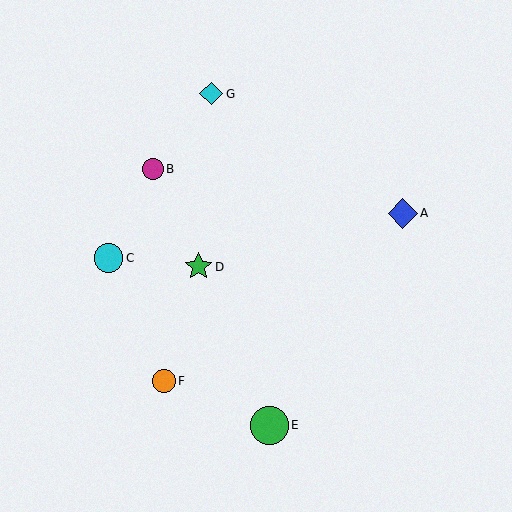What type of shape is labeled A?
Shape A is a blue diamond.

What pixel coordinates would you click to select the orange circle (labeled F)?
Click at (164, 381) to select the orange circle F.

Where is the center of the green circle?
The center of the green circle is at (269, 425).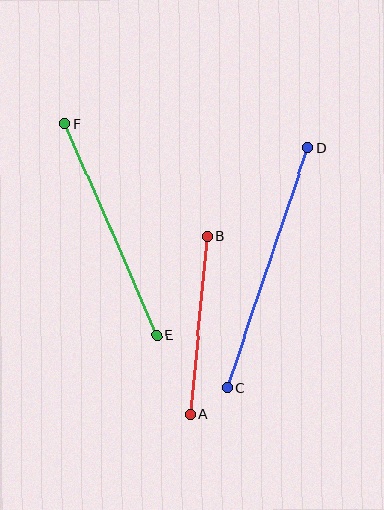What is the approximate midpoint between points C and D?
The midpoint is at approximately (268, 268) pixels.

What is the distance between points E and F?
The distance is approximately 231 pixels.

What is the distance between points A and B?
The distance is approximately 179 pixels.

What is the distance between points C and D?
The distance is approximately 253 pixels.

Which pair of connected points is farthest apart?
Points C and D are farthest apart.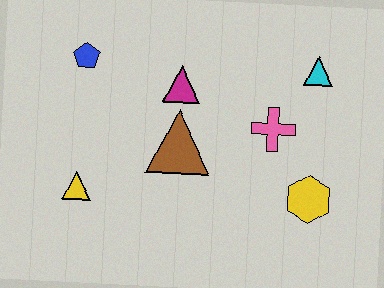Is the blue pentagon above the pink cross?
Yes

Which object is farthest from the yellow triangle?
The cyan triangle is farthest from the yellow triangle.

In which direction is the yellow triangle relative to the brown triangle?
The yellow triangle is to the left of the brown triangle.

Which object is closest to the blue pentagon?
The magenta triangle is closest to the blue pentagon.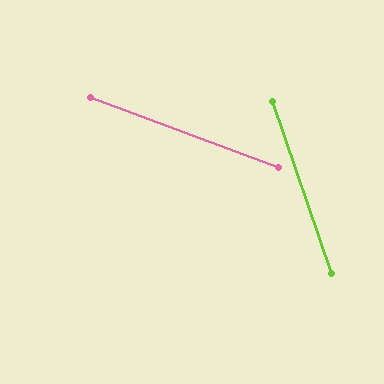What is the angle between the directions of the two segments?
Approximately 51 degrees.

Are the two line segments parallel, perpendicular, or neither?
Neither parallel nor perpendicular — they differ by about 51°.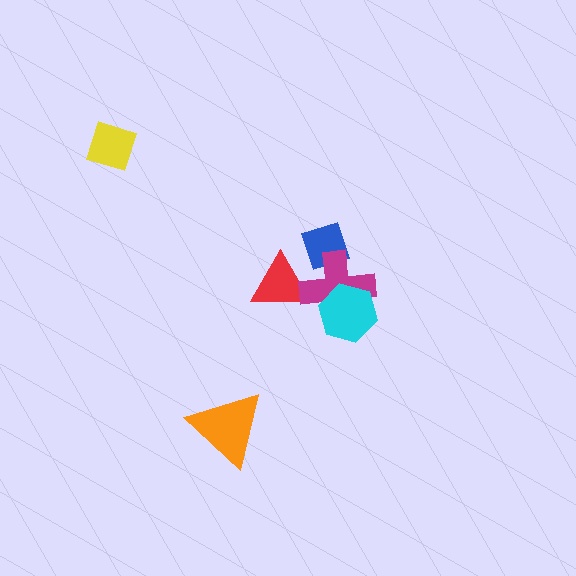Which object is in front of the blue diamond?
The magenta cross is in front of the blue diamond.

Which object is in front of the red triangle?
The magenta cross is in front of the red triangle.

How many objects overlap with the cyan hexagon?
1 object overlaps with the cyan hexagon.